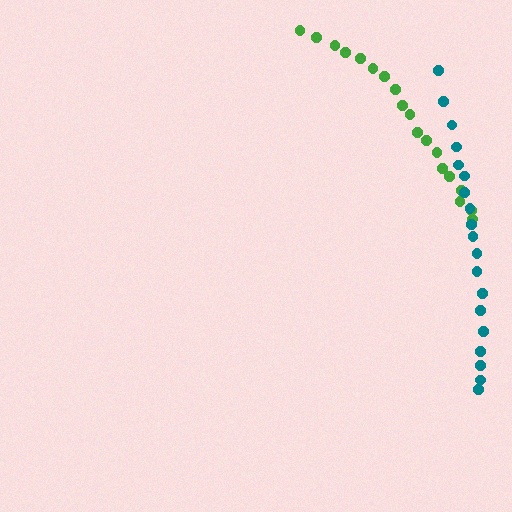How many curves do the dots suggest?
There are 2 distinct paths.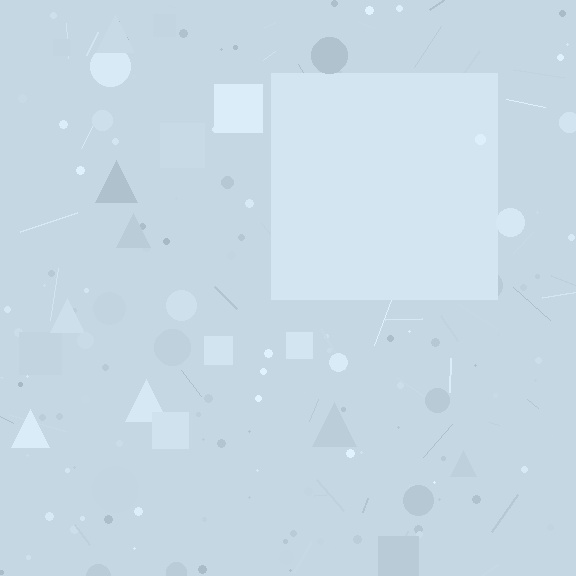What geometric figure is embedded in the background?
A square is embedded in the background.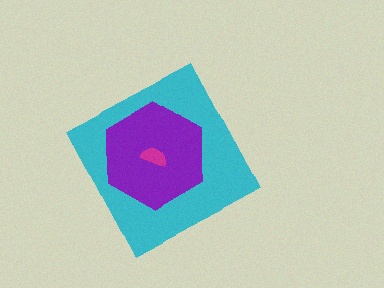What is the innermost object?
The magenta semicircle.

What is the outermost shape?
The cyan diamond.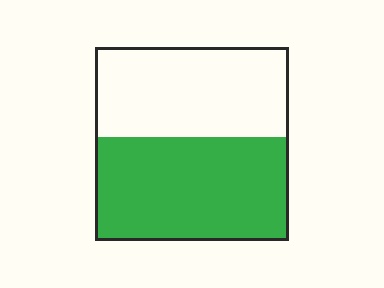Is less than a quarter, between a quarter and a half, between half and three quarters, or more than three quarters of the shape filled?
Between half and three quarters.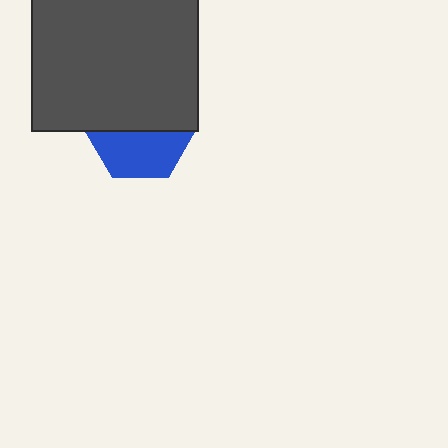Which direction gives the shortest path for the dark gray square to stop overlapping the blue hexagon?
Moving up gives the shortest separation.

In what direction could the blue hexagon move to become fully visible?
The blue hexagon could move down. That would shift it out from behind the dark gray square entirely.